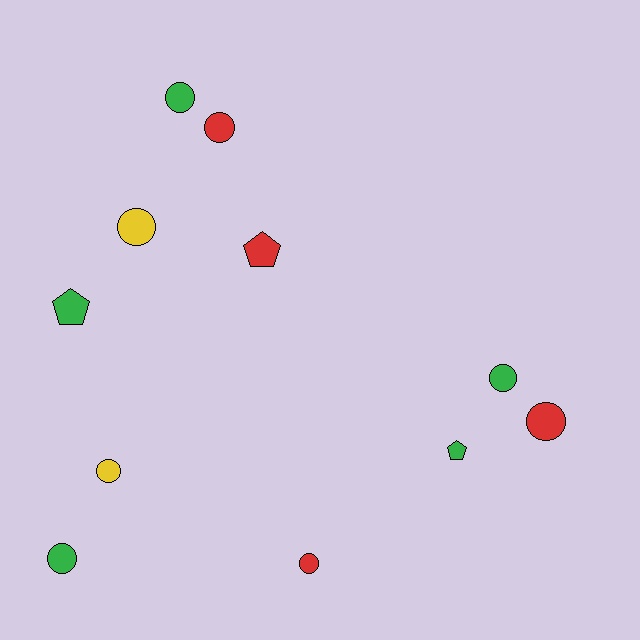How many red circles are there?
There are 3 red circles.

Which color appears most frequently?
Green, with 5 objects.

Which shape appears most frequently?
Circle, with 8 objects.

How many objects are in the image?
There are 11 objects.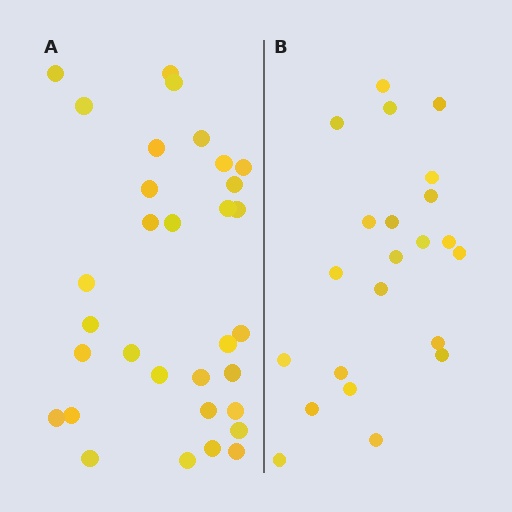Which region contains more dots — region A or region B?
Region A (the left region) has more dots.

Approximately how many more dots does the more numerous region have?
Region A has roughly 10 or so more dots than region B.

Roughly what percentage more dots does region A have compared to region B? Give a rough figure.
About 45% more.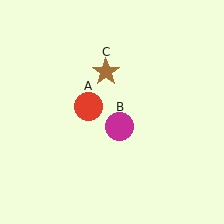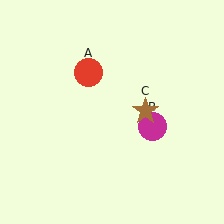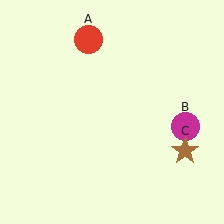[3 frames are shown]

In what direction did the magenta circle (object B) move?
The magenta circle (object B) moved right.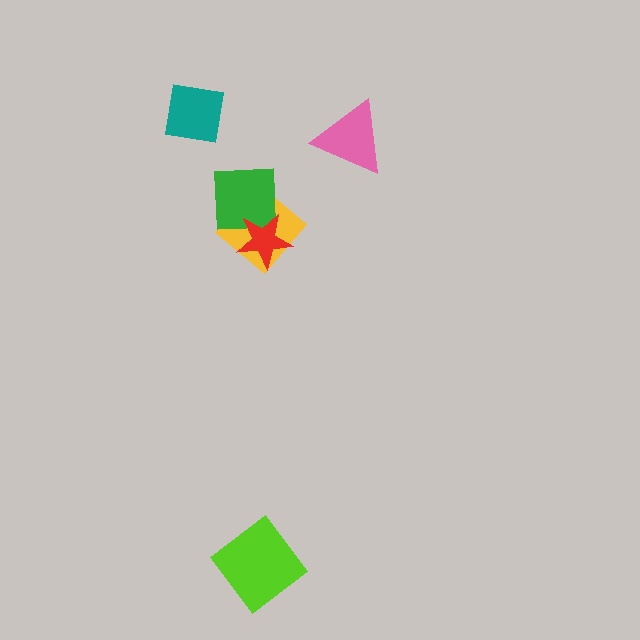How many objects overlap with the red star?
2 objects overlap with the red star.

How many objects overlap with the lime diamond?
0 objects overlap with the lime diamond.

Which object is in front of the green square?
The red star is in front of the green square.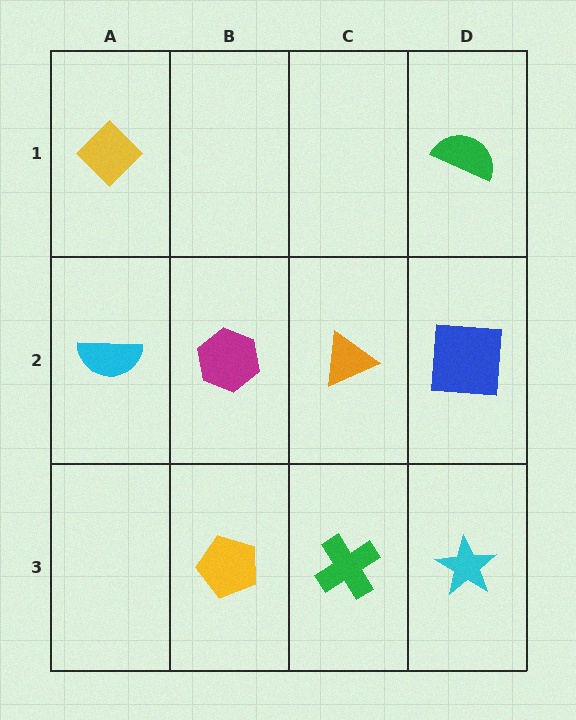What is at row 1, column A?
A yellow diamond.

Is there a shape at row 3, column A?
No, that cell is empty.